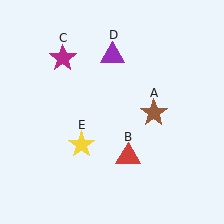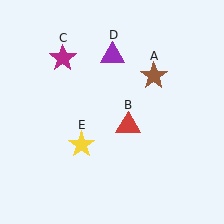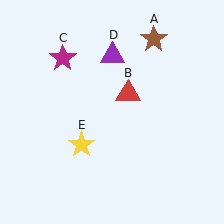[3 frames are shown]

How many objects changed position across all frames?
2 objects changed position: brown star (object A), red triangle (object B).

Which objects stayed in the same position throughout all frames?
Magenta star (object C) and purple triangle (object D) and yellow star (object E) remained stationary.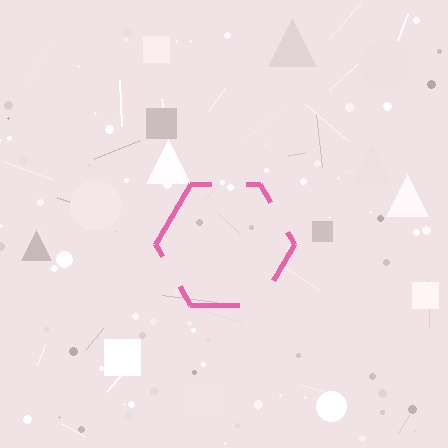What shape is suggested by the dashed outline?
The dashed outline suggests a hexagon.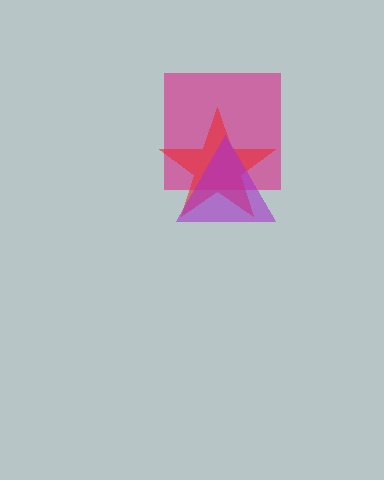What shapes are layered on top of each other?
The layered shapes are: a magenta square, a red star, a purple triangle.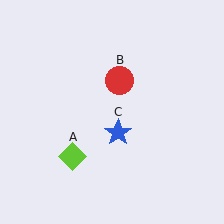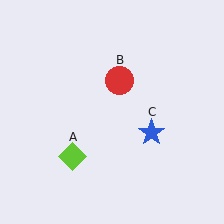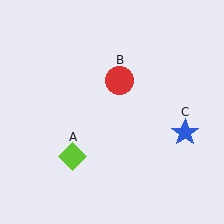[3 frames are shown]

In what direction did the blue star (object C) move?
The blue star (object C) moved right.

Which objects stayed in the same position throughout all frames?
Lime diamond (object A) and red circle (object B) remained stationary.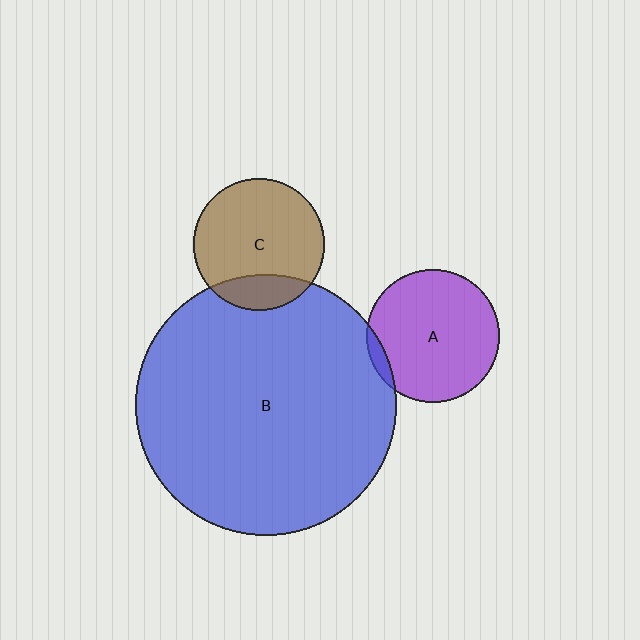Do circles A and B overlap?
Yes.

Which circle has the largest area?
Circle B (blue).